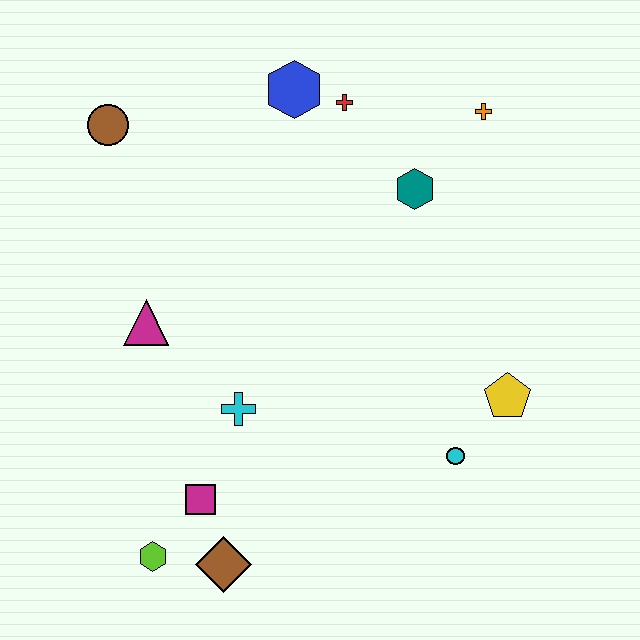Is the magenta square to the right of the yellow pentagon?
No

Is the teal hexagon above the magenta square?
Yes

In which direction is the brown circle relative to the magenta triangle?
The brown circle is above the magenta triangle.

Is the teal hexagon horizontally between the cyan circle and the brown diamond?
Yes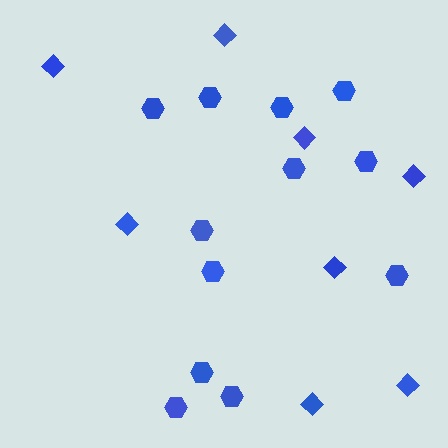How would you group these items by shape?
There are 2 groups: one group of diamonds (8) and one group of hexagons (12).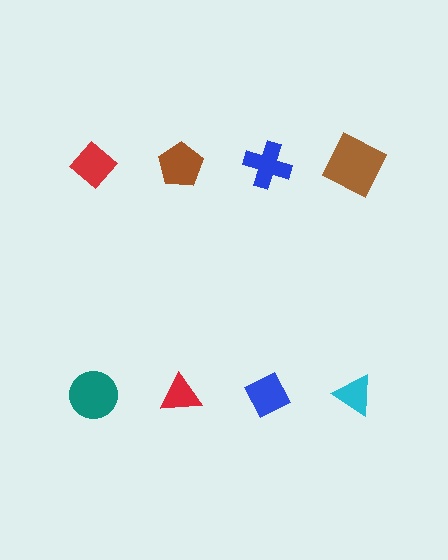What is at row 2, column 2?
A red triangle.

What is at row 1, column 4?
A brown square.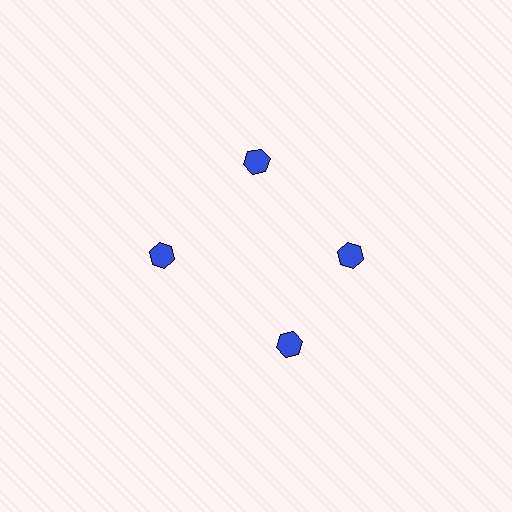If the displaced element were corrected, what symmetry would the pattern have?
It would have 4-fold rotational symmetry — the pattern would map onto itself every 90 degrees.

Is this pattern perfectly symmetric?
No. The 4 blue hexagons are arranged in a ring, but one element near the 6 o'clock position is rotated out of alignment along the ring, breaking the 4-fold rotational symmetry.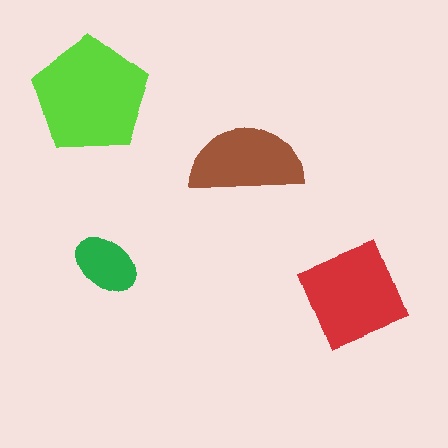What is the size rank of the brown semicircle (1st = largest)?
3rd.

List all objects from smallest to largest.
The green ellipse, the brown semicircle, the red diamond, the lime pentagon.